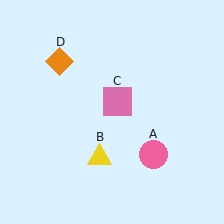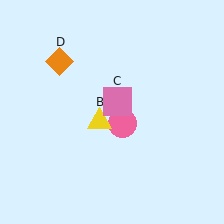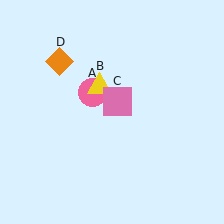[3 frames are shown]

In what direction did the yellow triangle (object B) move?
The yellow triangle (object B) moved up.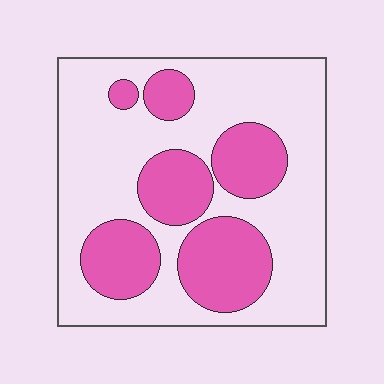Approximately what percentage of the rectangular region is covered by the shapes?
Approximately 35%.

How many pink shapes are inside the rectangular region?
6.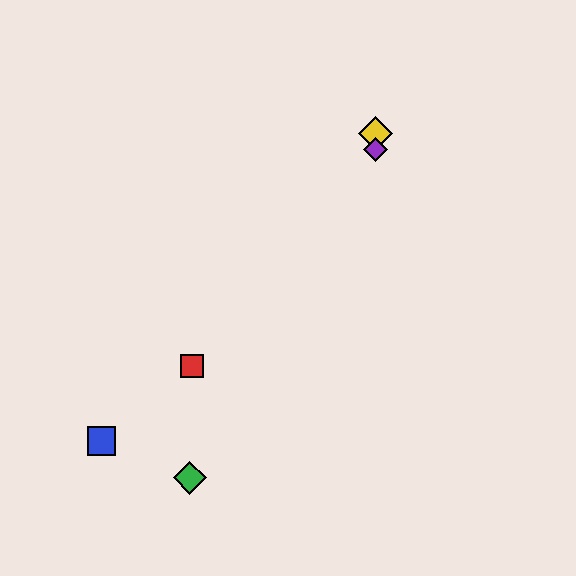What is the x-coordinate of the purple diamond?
The purple diamond is at x≈376.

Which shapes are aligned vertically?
The yellow diamond, the purple diamond are aligned vertically.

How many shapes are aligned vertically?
2 shapes (the yellow diamond, the purple diamond) are aligned vertically.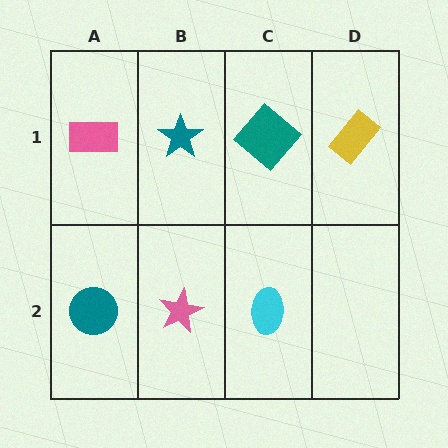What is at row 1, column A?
A pink rectangle.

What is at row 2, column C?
A cyan ellipse.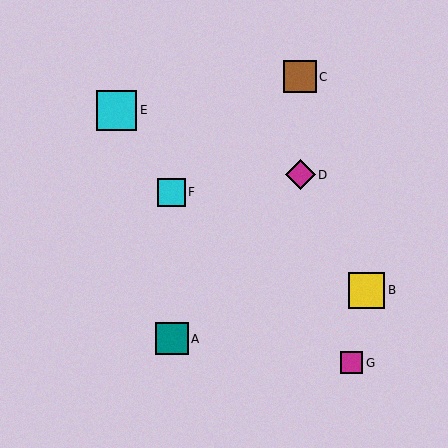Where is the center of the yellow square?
The center of the yellow square is at (367, 290).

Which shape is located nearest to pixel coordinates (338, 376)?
The magenta square (labeled G) at (351, 363) is nearest to that location.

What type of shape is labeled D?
Shape D is a magenta diamond.